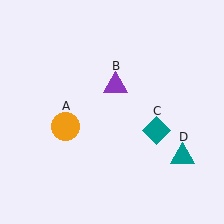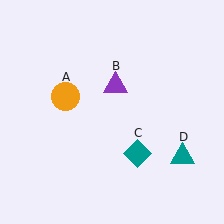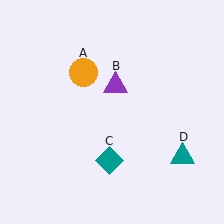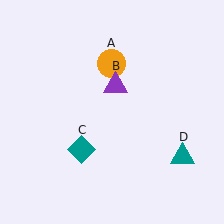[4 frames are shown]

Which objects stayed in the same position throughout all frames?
Purple triangle (object B) and teal triangle (object D) remained stationary.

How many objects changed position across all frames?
2 objects changed position: orange circle (object A), teal diamond (object C).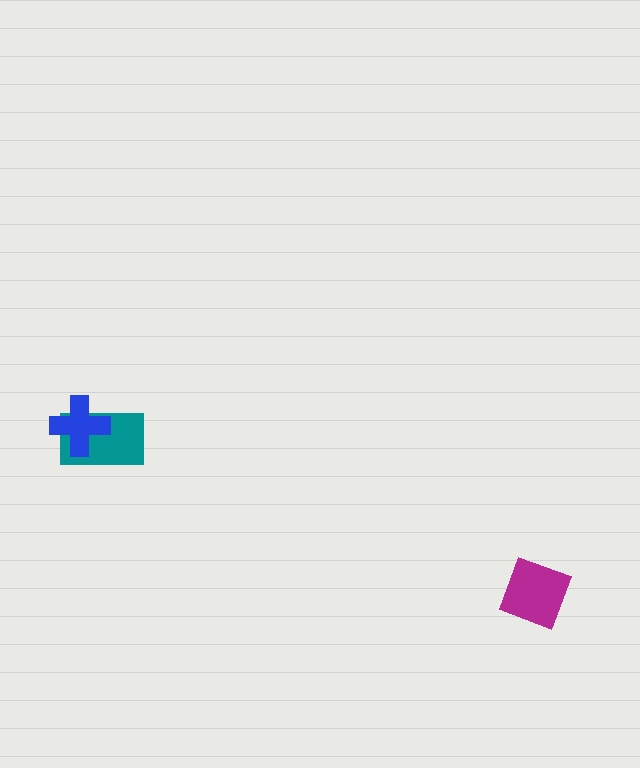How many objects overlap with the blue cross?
1 object overlaps with the blue cross.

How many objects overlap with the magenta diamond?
0 objects overlap with the magenta diamond.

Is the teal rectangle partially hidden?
Yes, it is partially covered by another shape.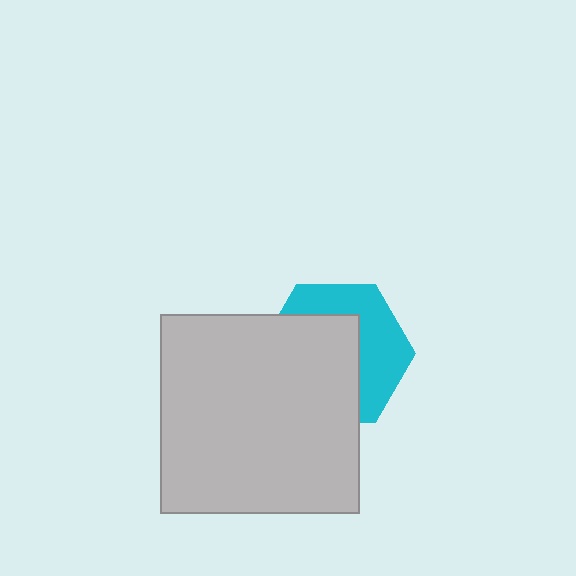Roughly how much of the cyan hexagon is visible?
A small part of it is visible (roughly 43%).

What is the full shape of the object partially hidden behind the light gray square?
The partially hidden object is a cyan hexagon.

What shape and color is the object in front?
The object in front is a light gray square.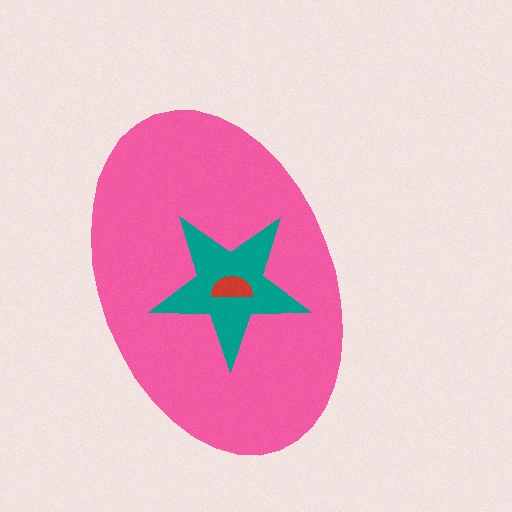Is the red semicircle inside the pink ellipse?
Yes.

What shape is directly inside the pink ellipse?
The teal star.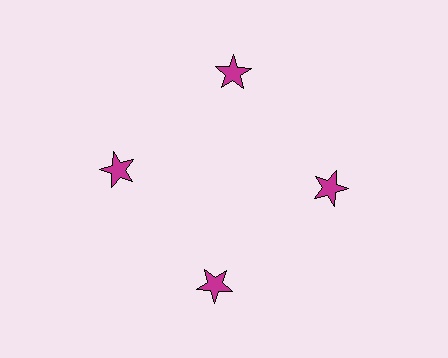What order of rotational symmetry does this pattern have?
This pattern has 4-fold rotational symmetry.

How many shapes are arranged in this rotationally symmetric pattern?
There are 4 shapes, arranged in 4 groups of 1.